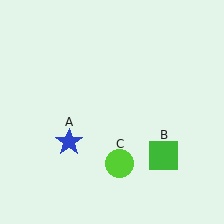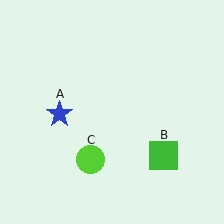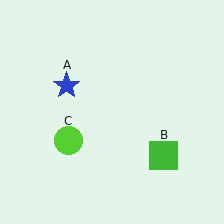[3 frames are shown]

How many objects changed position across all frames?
2 objects changed position: blue star (object A), lime circle (object C).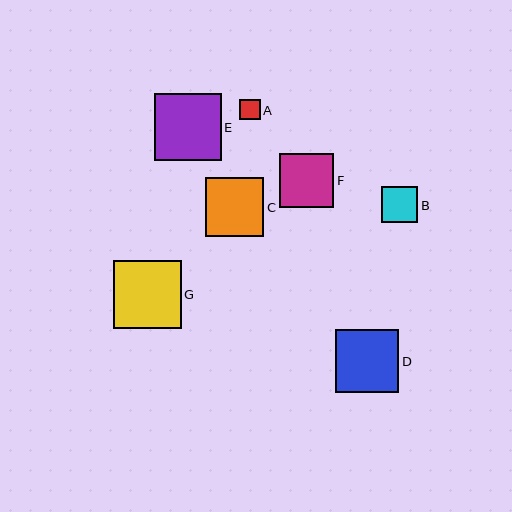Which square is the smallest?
Square A is the smallest with a size of approximately 20 pixels.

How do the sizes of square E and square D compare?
Square E and square D are approximately the same size.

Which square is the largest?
Square G is the largest with a size of approximately 68 pixels.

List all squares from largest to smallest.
From largest to smallest: G, E, D, C, F, B, A.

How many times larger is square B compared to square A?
Square B is approximately 1.8 times the size of square A.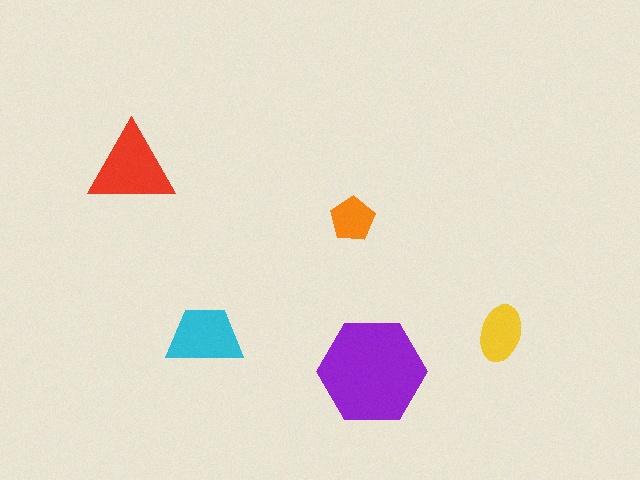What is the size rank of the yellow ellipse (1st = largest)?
4th.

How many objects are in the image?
There are 5 objects in the image.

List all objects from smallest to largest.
The orange pentagon, the yellow ellipse, the cyan trapezoid, the red triangle, the purple hexagon.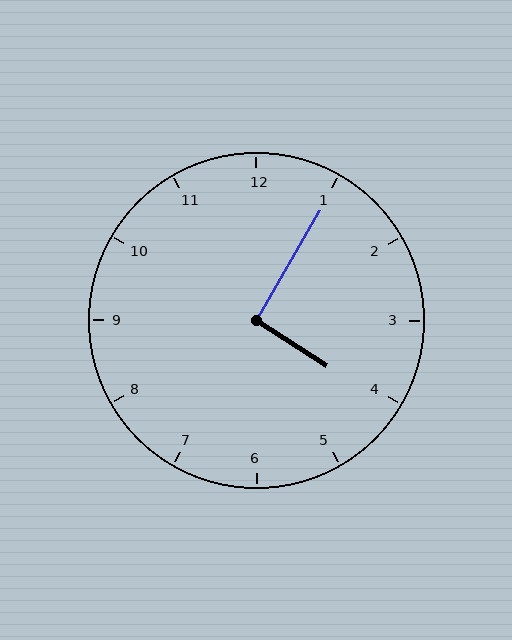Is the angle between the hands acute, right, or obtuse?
It is right.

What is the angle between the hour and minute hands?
Approximately 92 degrees.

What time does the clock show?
4:05.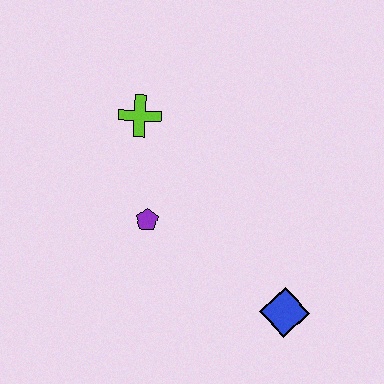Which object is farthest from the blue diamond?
The lime cross is farthest from the blue diamond.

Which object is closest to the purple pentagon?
The lime cross is closest to the purple pentagon.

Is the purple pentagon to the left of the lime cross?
No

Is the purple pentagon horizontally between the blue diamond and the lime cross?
Yes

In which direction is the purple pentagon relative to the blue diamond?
The purple pentagon is to the left of the blue diamond.